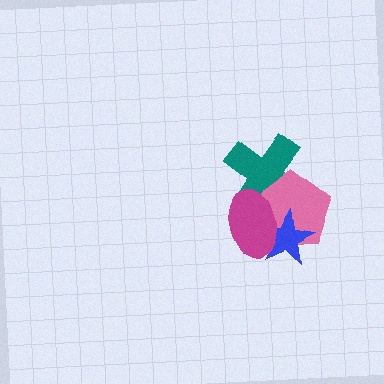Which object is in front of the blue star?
The magenta ellipse is in front of the blue star.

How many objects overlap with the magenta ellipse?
3 objects overlap with the magenta ellipse.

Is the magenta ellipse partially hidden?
No, no other shape covers it.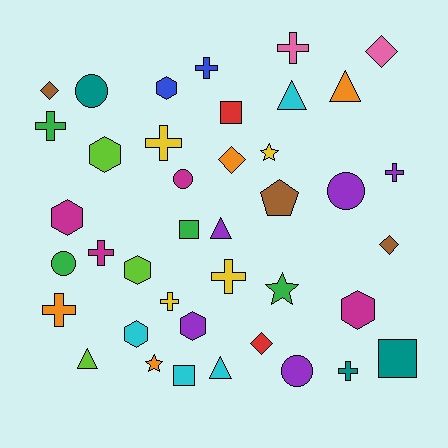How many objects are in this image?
There are 40 objects.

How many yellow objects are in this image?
There are 4 yellow objects.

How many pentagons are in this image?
There is 1 pentagon.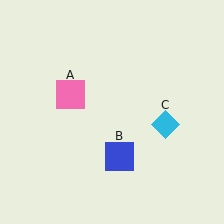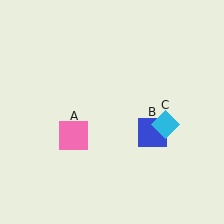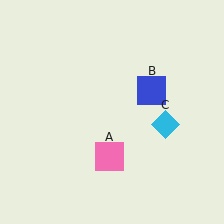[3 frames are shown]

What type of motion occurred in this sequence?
The pink square (object A), blue square (object B) rotated counterclockwise around the center of the scene.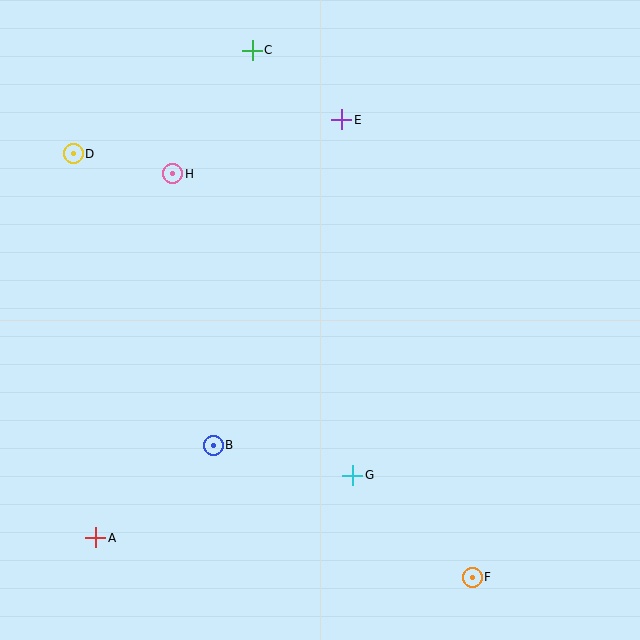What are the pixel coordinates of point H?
Point H is at (173, 174).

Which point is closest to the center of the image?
Point G at (353, 475) is closest to the center.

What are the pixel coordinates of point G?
Point G is at (353, 475).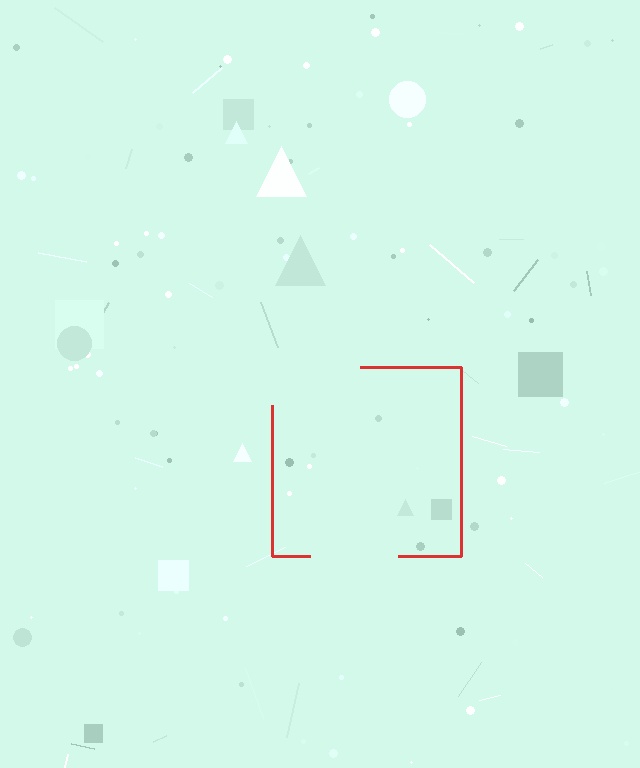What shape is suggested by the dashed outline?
The dashed outline suggests a square.